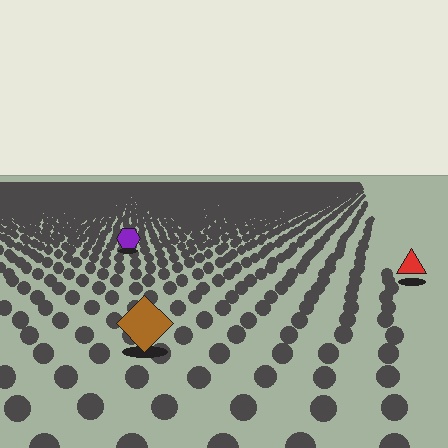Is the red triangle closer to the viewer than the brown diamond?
No. The brown diamond is closer — you can tell from the texture gradient: the ground texture is coarser near it.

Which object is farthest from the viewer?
The purple hexagon is farthest from the viewer. It appears smaller and the ground texture around it is denser.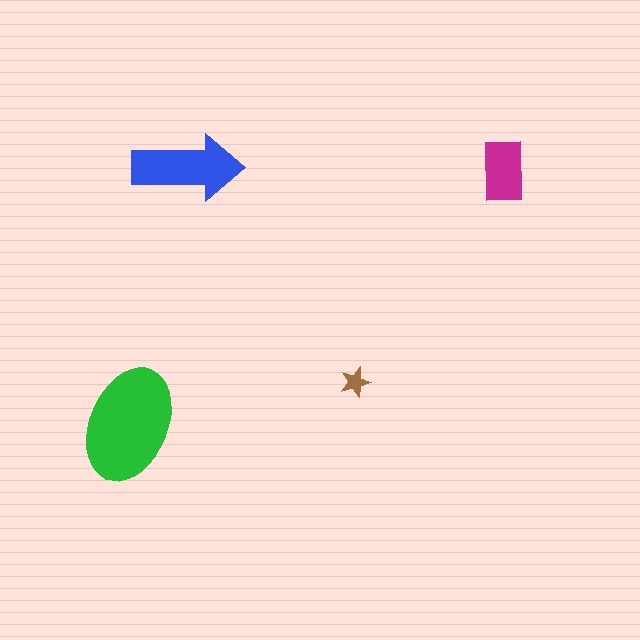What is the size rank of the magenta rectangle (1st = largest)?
3rd.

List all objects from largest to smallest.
The green ellipse, the blue arrow, the magenta rectangle, the brown star.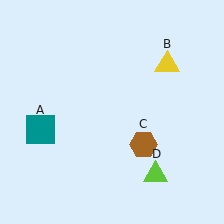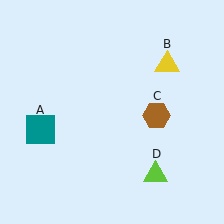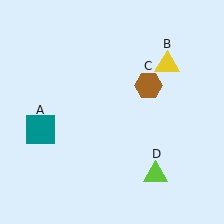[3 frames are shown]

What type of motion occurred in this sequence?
The brown hexagon (object C) rotated counterclockwise around the center of the scene.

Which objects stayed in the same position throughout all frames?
Teal square (object A) and yellow triangle (object B) and lime triangle (object D) remained stationary.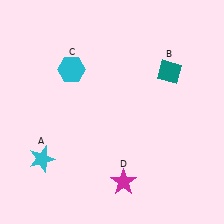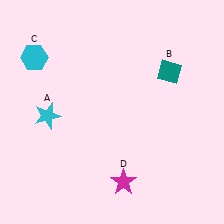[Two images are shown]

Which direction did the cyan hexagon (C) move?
The cyan hexagon (C) moved left.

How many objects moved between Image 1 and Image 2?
2 objects moved between the two images.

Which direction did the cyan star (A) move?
The cyan star (A) moved up.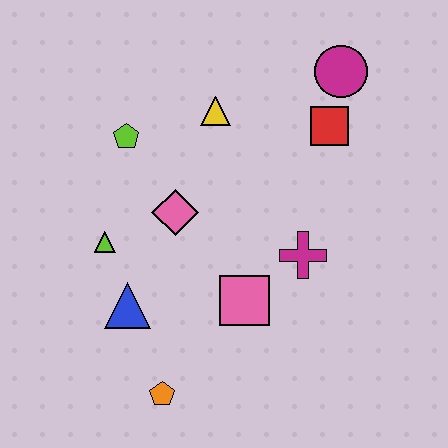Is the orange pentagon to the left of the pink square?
Yes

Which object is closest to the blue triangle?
The lime triangle is closest to the blue triangle.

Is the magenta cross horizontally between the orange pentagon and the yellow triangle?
No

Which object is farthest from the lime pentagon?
The orange pentagon is farthest from the lime pentagon.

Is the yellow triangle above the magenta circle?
No